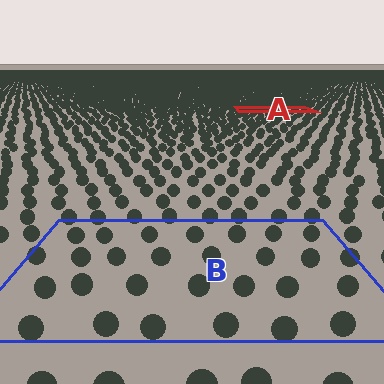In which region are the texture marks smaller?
The texture marks are smaller in region A, because it is farther away.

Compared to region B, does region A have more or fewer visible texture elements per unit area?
Region A has more texture elements per unit area — they are packed more densely because it is farther away.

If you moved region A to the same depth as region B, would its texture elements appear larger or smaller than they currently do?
They would appear larger. At a closer depth, the same texture elements are projected at a bigger on-screen size.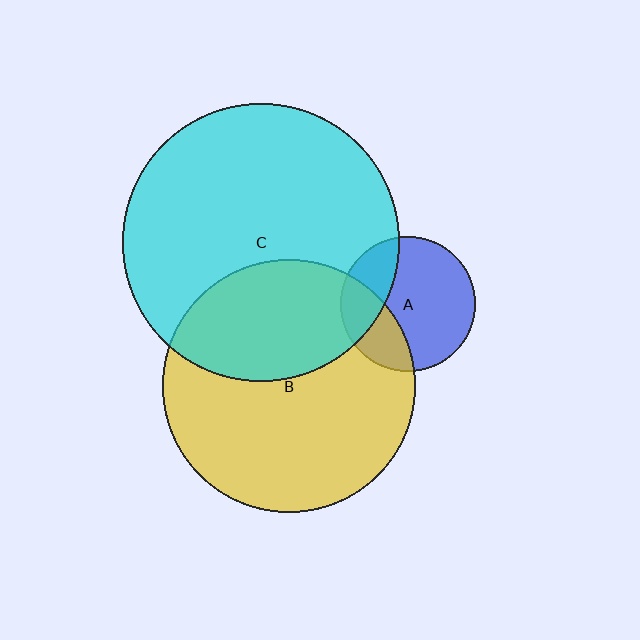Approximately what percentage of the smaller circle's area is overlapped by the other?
Approximately 25%.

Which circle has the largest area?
Circle C (cyan).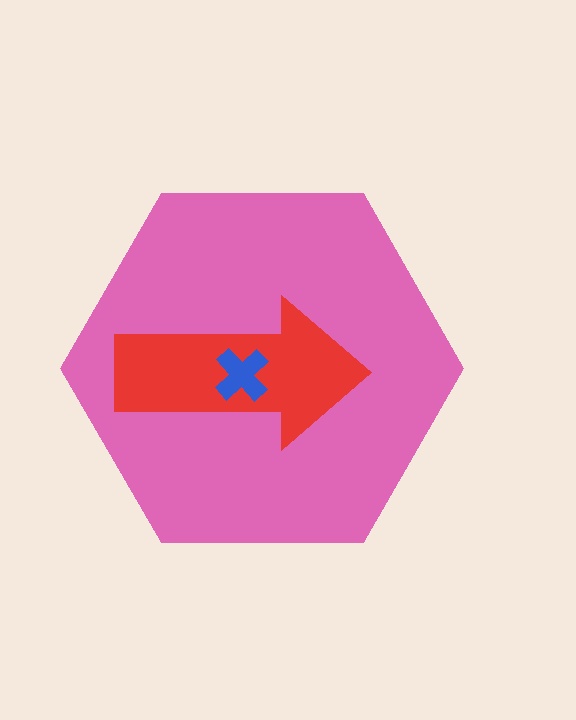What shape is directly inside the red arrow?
The blue cross.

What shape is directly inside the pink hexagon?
The red arrow.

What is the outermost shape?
The pink hexagon.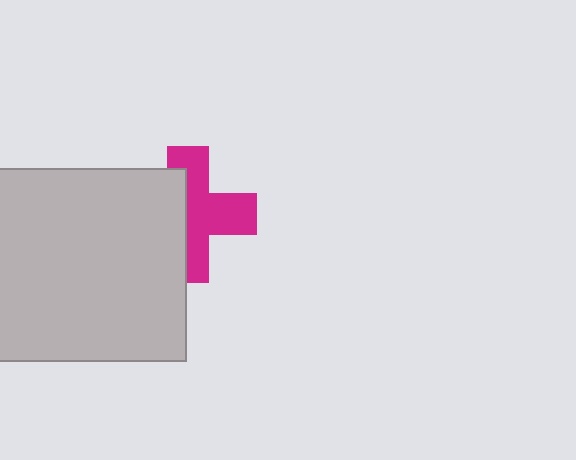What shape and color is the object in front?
The object in front is a light gray square.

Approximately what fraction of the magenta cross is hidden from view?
Roughly 44% of the magenta cross is hidden behind the light gray square.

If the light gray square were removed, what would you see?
You would see the complete magenta cross.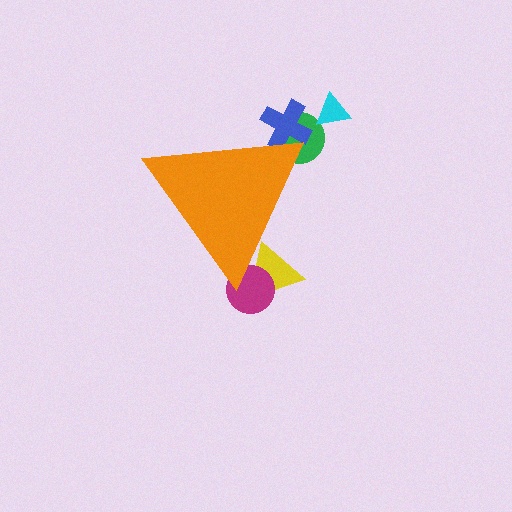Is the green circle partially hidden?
Yes, the green circle is partially hidden behind the orange triangle.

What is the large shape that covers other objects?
An orange triangle.